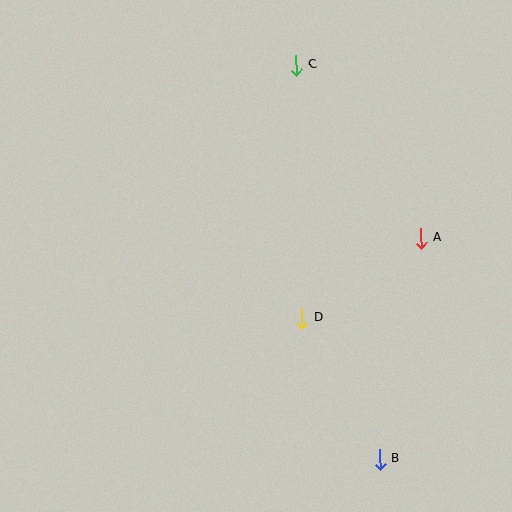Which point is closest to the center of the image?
Point D at (302, 318) is closest to the center.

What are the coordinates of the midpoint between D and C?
The midpoint between D and C is at (299, 192).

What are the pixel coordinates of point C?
Point C is at (296, 65).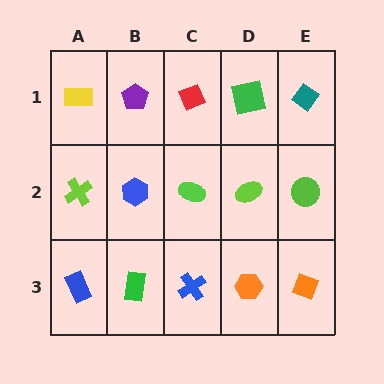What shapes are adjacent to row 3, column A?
A lime cross (row 2, column A), a green rectangle (row 3, column B).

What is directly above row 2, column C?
A red diamond.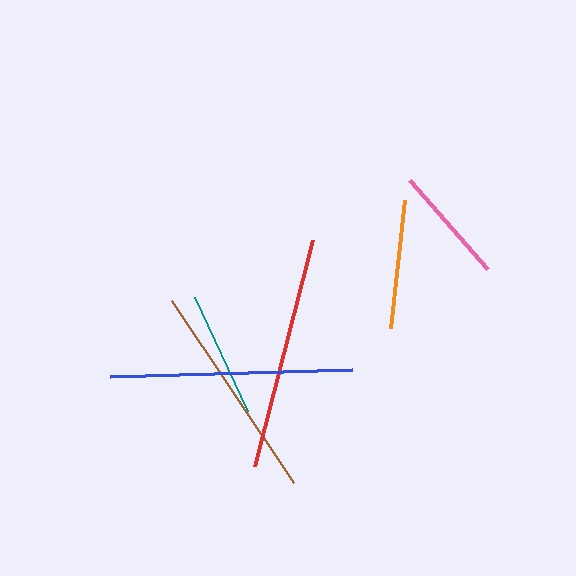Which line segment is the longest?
The blue line is the longest at approximately 242 pixels.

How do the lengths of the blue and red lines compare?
The blue and red lines are approximately the same length.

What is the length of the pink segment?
The pink segment is approximately 118 pixels long.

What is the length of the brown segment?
The brown segment is approximately 219 pixels long.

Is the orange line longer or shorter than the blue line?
The blue line is longer than the orange line.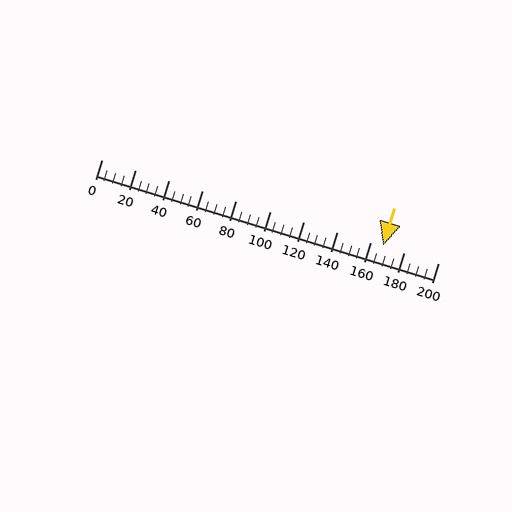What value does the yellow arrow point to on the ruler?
The yellow arrow points to approximately 167.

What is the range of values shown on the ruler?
The ruler shows values from 0 to 200.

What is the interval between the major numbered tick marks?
The major tick marks are spaced 20 units apart.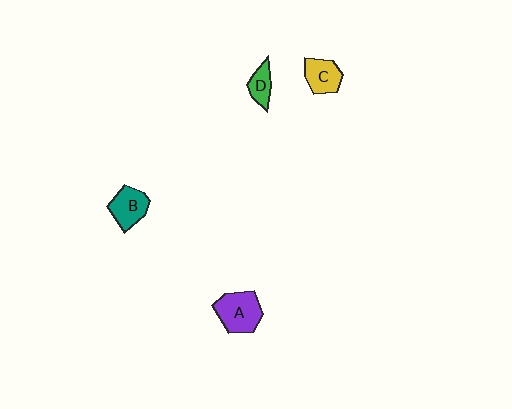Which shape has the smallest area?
Shape D (green).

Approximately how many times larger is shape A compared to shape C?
Approximately 1.4 times.